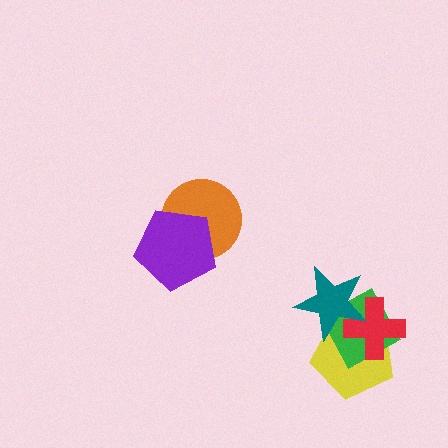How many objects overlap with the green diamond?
3 objects overlap with the green diamond.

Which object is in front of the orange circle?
The purple pentagon is in front of the orange circle.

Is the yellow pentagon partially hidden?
Yes, it is partially covered by another shape.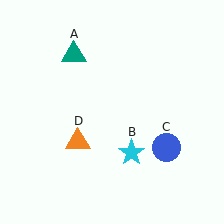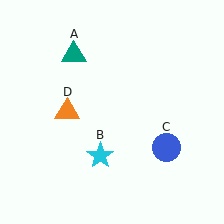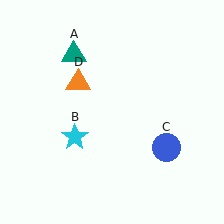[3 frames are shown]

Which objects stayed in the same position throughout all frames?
Teal triangle (object A) and blue circle (object C) remained stationary.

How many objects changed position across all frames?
2 objects changed position: cyan star (object B), orange triangle (object D).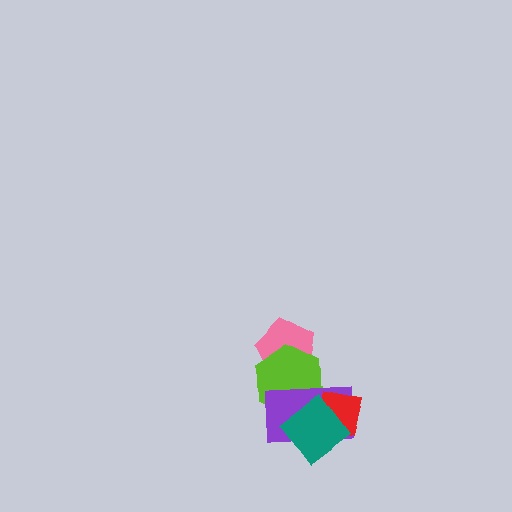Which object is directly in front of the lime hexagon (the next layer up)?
The purple rectangle is directly in front of the lime hexagon.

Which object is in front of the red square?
The teal diamond is in front of the red square.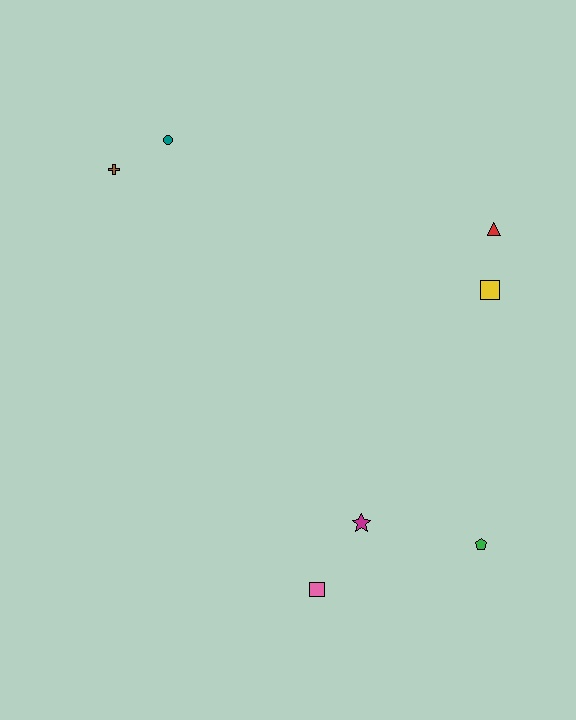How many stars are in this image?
There is 1 star.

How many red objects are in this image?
There is 1 red object.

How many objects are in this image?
There are 7 objects.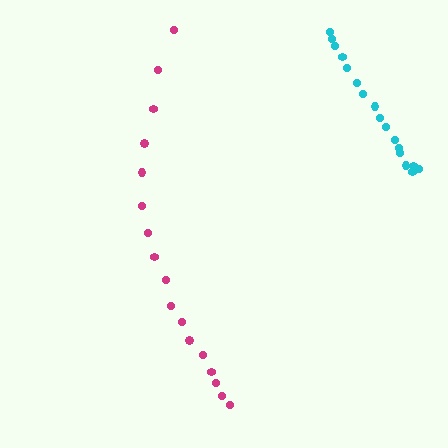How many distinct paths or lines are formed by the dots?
There are 2 distinct paths.